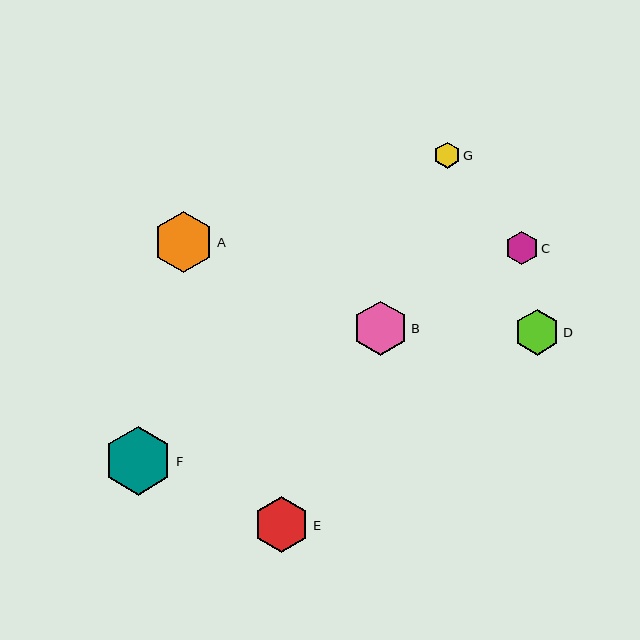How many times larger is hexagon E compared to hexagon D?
Hexagon E is approximately 1.2 times the size of hexagon D.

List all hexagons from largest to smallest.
From largest to smallest: F, A, E, B, D, C, G.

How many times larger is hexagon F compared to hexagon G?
Hexagon F is approximately 2.6 times the size of hexagon G.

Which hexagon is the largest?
Hexagon F is the largest with a size of approximately 69 pixels.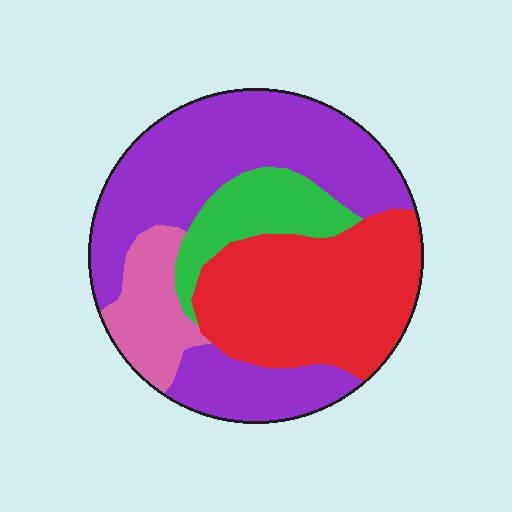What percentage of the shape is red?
Red covers roughly 30% of the shape.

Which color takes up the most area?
Purple, at roughly 45%.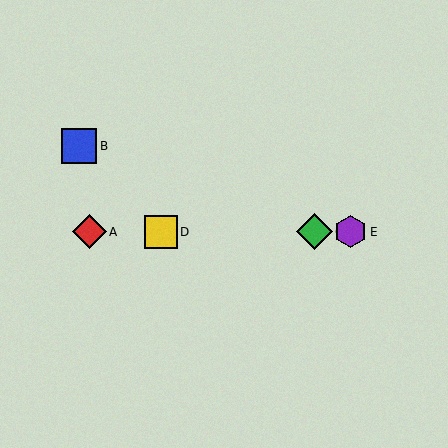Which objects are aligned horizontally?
Objects A, C, D, E are aligned horizontally.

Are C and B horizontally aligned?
No, C is at y≈232 and B is at y≈146.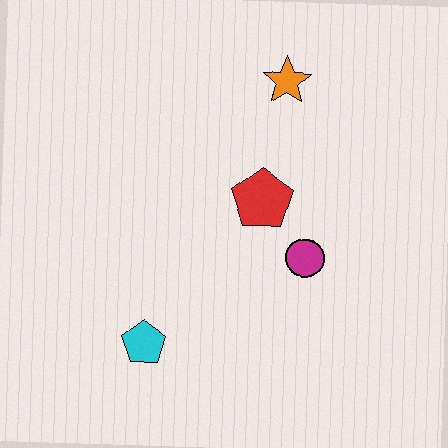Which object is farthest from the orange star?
The cyan pentagon is farthest from the orange star.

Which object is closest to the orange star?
The red pentagon is closest to the orange star.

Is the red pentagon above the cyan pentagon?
Yes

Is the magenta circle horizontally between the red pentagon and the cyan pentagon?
No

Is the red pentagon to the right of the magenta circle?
No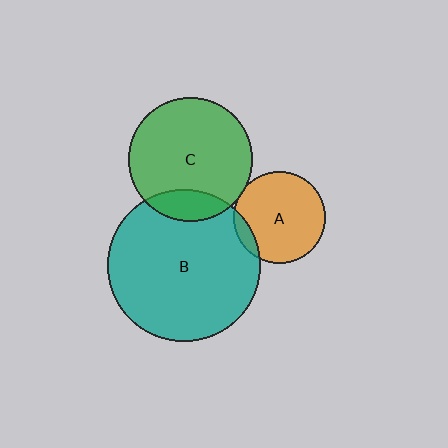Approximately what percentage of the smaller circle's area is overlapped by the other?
Approximately 15%.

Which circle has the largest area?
Circle B (teal).